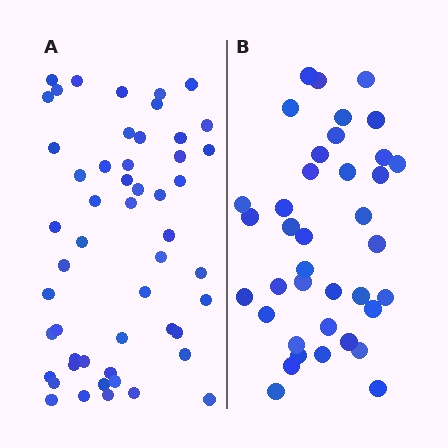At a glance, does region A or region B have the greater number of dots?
Region A (the left region) has more dots.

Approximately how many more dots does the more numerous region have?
Region A has approximately 15 more dots than region B.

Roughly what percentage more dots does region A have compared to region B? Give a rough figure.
About 35% more.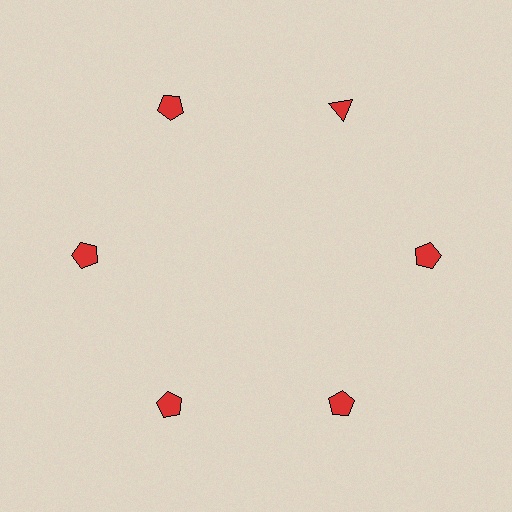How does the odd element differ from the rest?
It has a different shape: triangle instead of pentagon.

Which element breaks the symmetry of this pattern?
The red triangle at roughly the 1 o'clock position breaks the symmetry. All other shapes are red pentagons.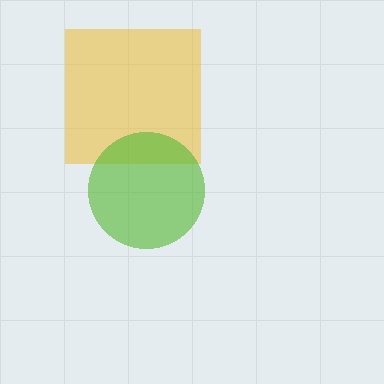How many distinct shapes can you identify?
There are 2 distinct shapes: a yellow square, a lime circle.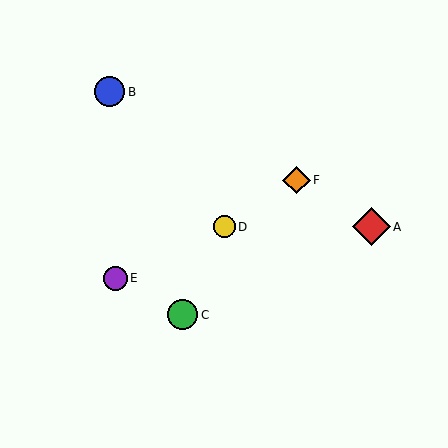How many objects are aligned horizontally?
2 objects (A, D) are aligned horizontally.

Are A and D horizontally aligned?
Yes, both are at y≈227.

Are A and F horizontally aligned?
No, A is at y≈227 and F is at y≈180.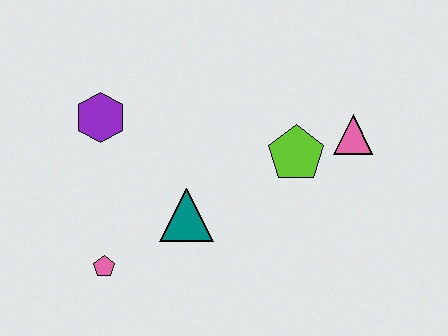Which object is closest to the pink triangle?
The lime pentagon is closest to the pink triangle.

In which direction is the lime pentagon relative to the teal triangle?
The lime pentagon is to the right of the teal triangle.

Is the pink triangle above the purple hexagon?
No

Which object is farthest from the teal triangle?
The pink triangle is farthest from the teal triangle.